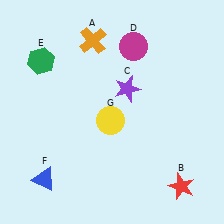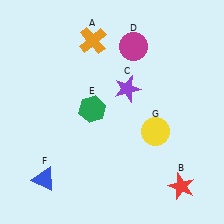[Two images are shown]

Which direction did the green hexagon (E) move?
The green hexagon (E) moved right.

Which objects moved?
The objects that moved are: the green hexagon (E), the yellow circle (G).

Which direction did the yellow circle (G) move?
The yellow circle (G) moved right.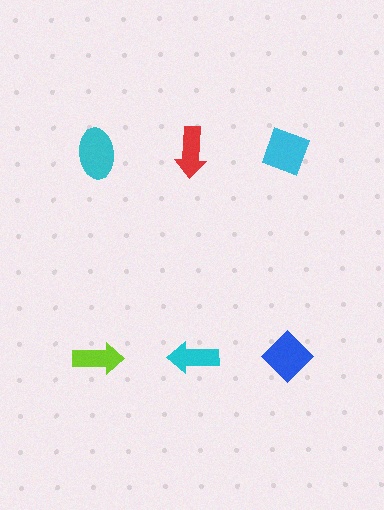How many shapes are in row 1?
3 shapes.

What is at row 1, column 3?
A cyan diamond.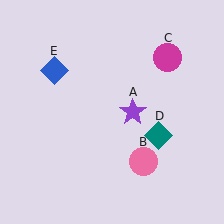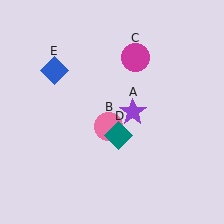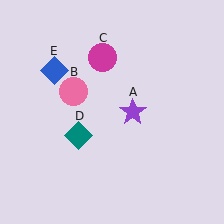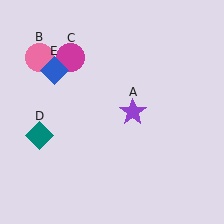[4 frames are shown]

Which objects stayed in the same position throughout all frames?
Purple star (object A) and blue diamond (object E) remained stationary.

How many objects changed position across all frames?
3 objects changed position: pink circle (object B), magenta circle (object C), teal diamond (object D).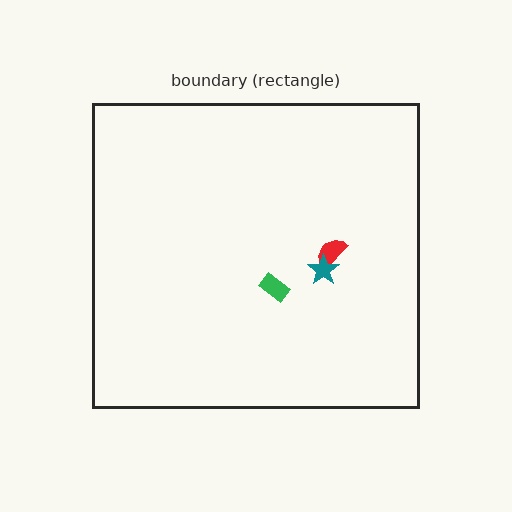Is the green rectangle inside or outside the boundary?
Inside.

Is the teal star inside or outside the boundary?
Inside.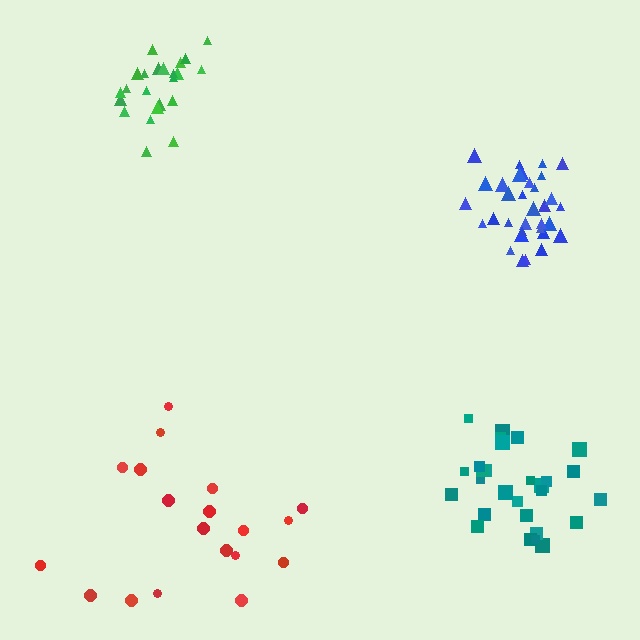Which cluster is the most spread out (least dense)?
Red.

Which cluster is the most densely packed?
Blue.